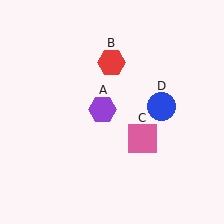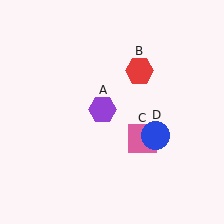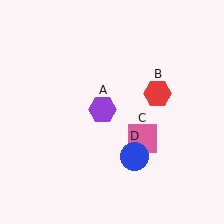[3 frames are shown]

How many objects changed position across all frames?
2 objects changed position: red hexagon (object B), blue circle (object D).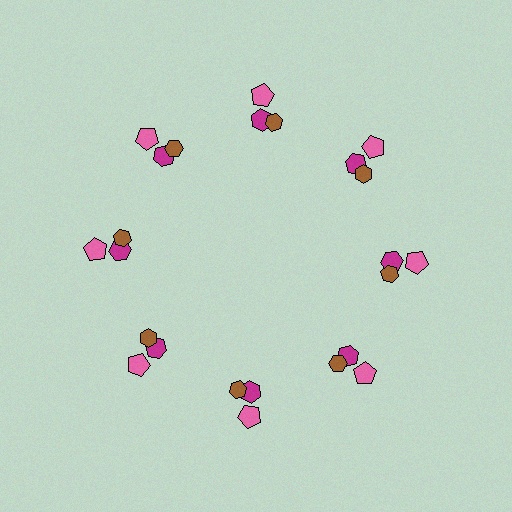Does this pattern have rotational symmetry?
Yes, this pattern has 8-fold rotational symmetry. It looks the same after rotating 45 degrees around the center.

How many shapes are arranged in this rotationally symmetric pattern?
There are 24 shapes, arranged in 8 groups of 3.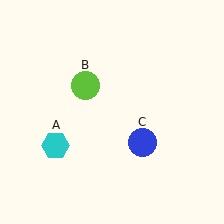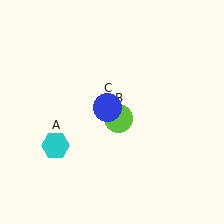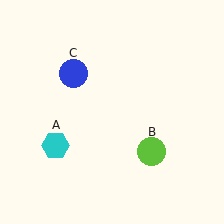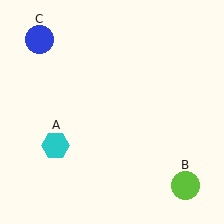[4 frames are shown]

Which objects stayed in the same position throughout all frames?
Cyan hexagon (object A) remained stationary.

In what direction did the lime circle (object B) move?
The lime circle (object B) moved down and to the right.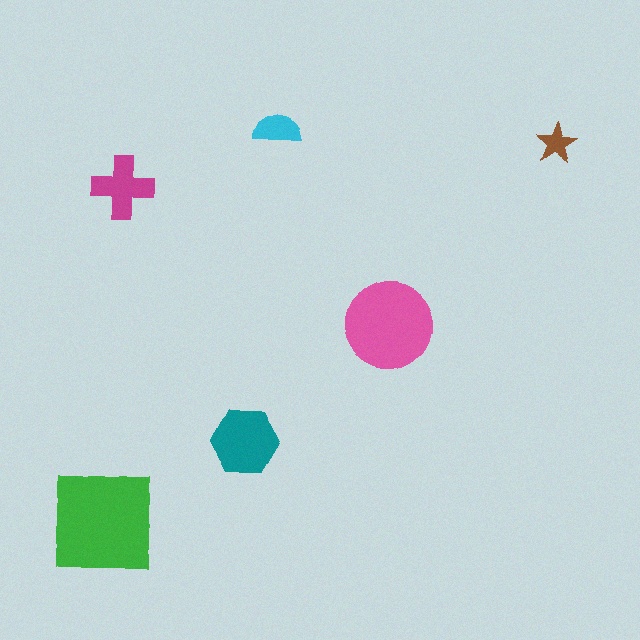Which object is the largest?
The green square.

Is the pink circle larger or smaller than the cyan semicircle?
Larger.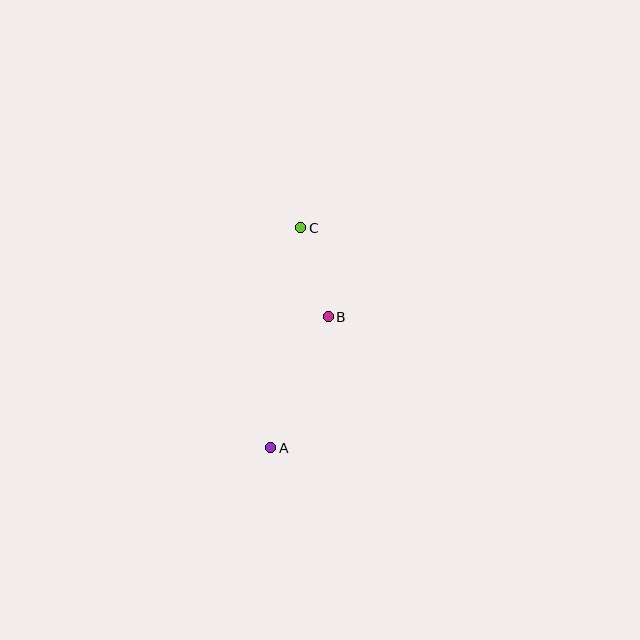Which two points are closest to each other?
Points B and C are closest to each other.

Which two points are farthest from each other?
Points A and C are farthest from each other.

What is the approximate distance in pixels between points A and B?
The distance between A and B is approximately 143 pixels.